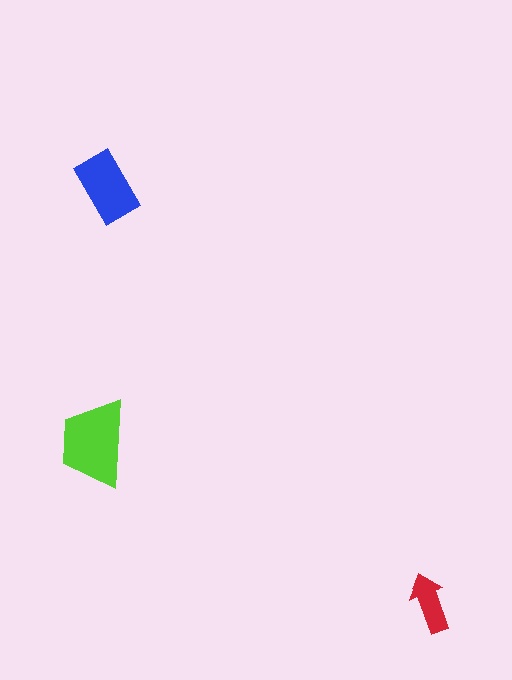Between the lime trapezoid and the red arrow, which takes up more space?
The lime trapezoid.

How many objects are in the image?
There are 3 objects in the image.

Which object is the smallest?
The red arrow.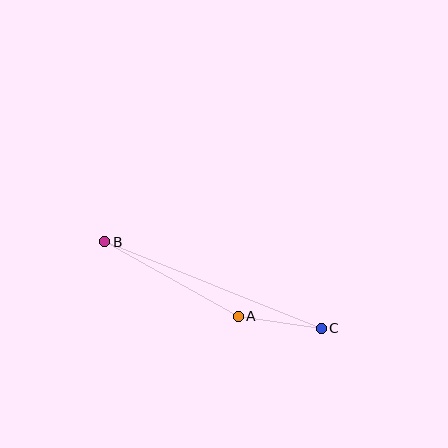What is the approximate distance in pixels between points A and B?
The distance between A and B is approximately 153 pixels.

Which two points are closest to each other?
Points A and C are closest to each other.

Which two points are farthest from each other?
Points B and C are farthest from each other.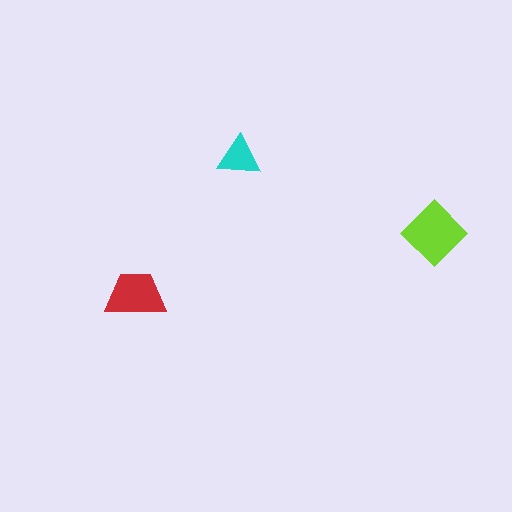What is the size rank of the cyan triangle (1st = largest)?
3rd.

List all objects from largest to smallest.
The lime diamond, the red trapezoid, the cyan triangle.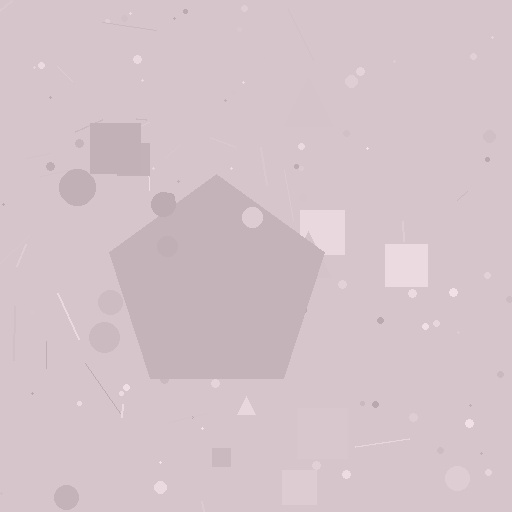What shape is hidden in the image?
A pentagon is hidden in the image.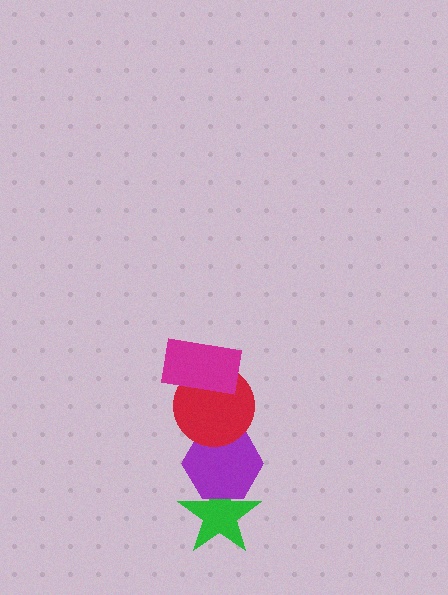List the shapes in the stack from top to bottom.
From top to bottom: the magenta rectangle, the red circle, the purple hexagon, the green star.